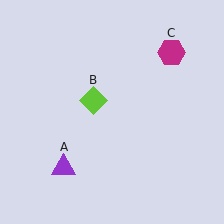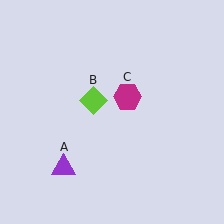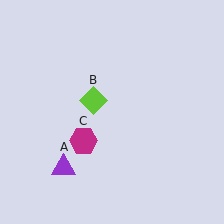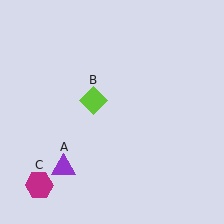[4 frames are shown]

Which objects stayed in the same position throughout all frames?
Purple triangle (object A) and lime diamond (object B) remained stationary.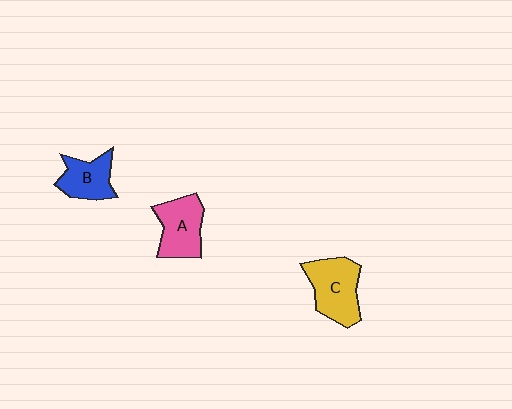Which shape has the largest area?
Shape C (yellow).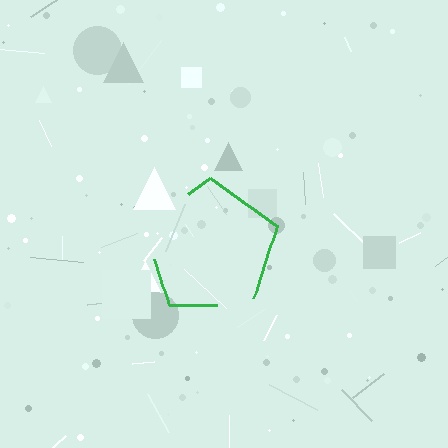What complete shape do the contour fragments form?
The contour fragments form a pentagon.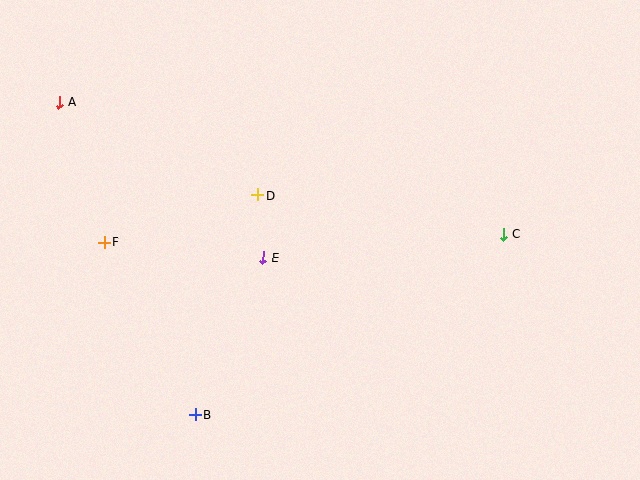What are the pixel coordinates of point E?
Point E is at (263, 258).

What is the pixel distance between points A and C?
The distance between A and C is 464 pixels.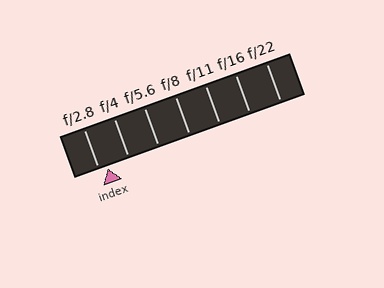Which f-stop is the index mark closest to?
The index mark is closest to f/2.8.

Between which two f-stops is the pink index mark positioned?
The index mark is between f/2.8 and f/4.